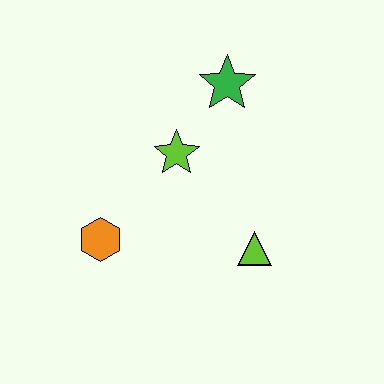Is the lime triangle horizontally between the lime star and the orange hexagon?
No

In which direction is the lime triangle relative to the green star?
The lime triangle is below the green star.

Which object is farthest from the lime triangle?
The green star is farthest from the lime triangle.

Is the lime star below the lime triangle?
No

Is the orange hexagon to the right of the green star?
No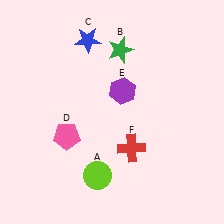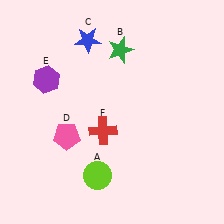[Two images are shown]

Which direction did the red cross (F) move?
The red cross (F) moved left.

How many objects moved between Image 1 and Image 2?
2 objects moved between the two images.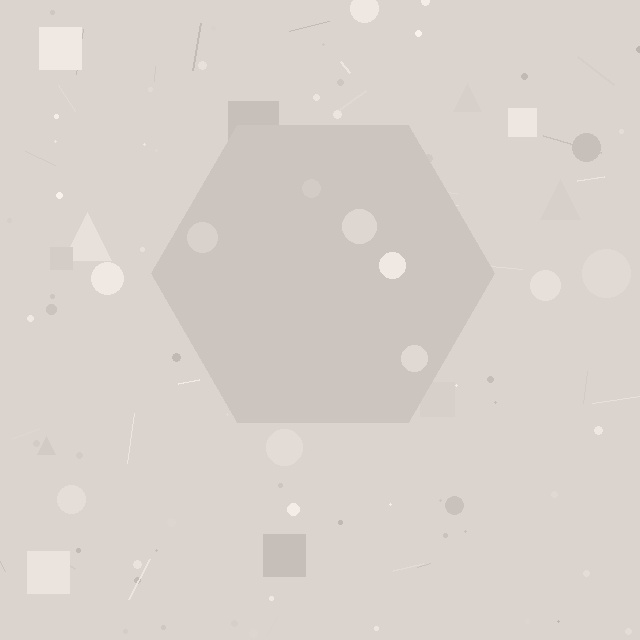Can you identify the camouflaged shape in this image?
The camouflaged shape is a hexagon.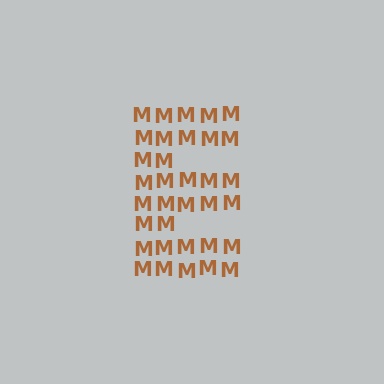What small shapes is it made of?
It is made of small letter M's.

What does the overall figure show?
The overall figure shows the letter E.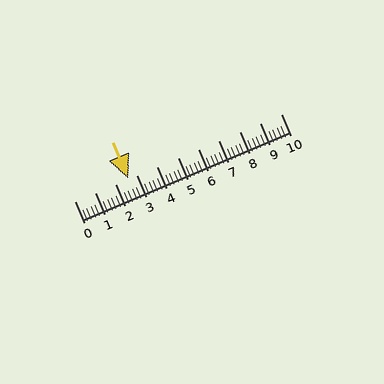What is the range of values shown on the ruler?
The ruler shows values from 0 to 10.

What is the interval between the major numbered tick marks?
The major tick marks are spaced 1 units apart.